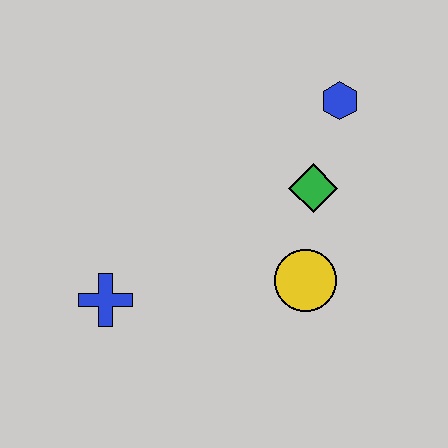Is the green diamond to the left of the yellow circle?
No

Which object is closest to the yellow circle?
The green diamond is closest to the yellow circle.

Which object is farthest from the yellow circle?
The blue cross is farthest from the yellow circle.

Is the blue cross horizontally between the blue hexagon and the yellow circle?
No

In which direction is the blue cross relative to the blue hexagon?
The blue cross is to the left of the blue hexagon.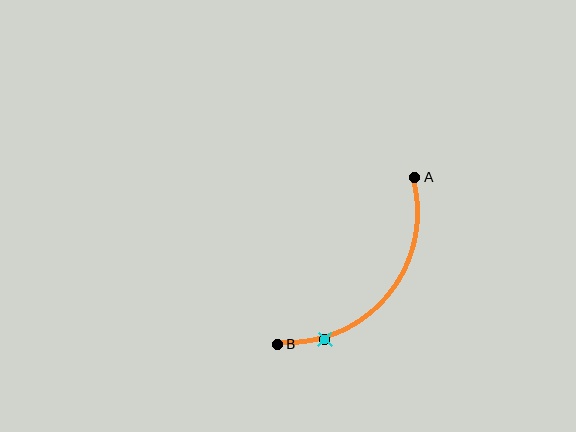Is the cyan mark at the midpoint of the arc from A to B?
No. The cyan mark lies on the arc but is closer to endpoint B. The arc midpoint would be at the point on the curve equidistant along the arc from both A and B.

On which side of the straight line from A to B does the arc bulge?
The arc bulges below and to the right of the straight line connecting A and B.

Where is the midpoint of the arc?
The arc midpoint is the point on the curve farthest from the straight line joining A and B. It sits below and to the right of that line.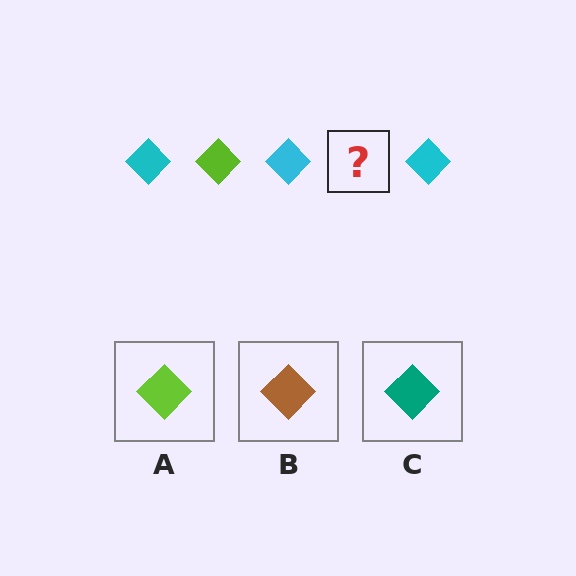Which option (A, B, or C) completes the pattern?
A.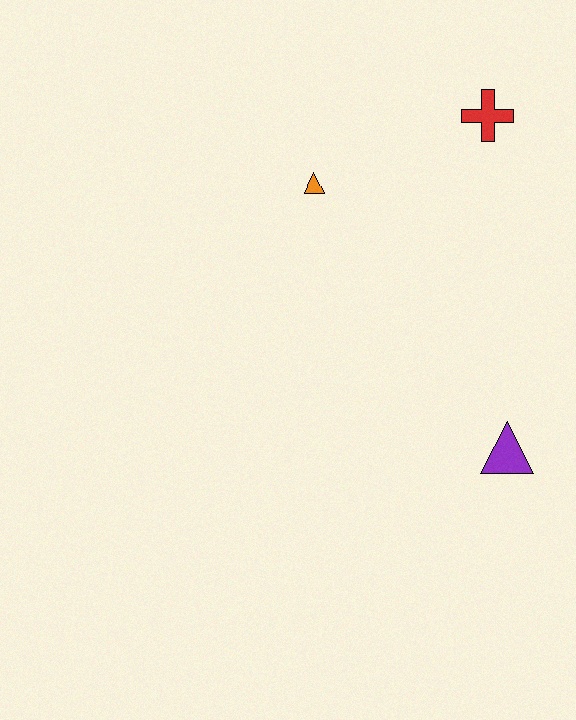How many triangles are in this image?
There are 2 triangles.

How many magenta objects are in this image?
There are no magenta objects.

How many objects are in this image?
There are 3 objects.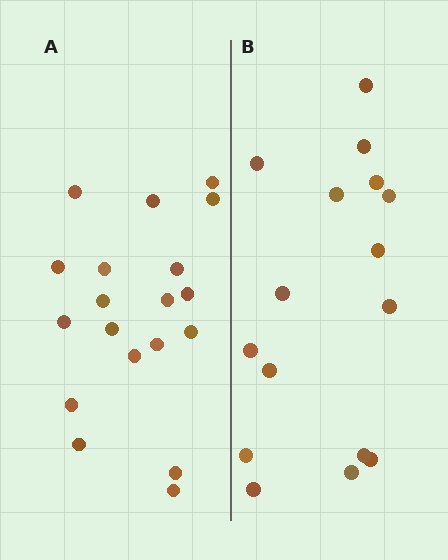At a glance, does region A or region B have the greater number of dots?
Region A (the left region) has more dots.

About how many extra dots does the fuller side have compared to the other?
Region A has just a few more — roughly 2 or 3 more dots than region B.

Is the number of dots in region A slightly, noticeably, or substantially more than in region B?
Region A has only slightly more — the two regions are fairly close. The ratio is roughly 1.2 to 1.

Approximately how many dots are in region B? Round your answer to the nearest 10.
About 20 dots. (The exact count is 16, which rounds to 20.)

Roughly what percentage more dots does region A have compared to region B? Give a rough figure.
About 20% more.